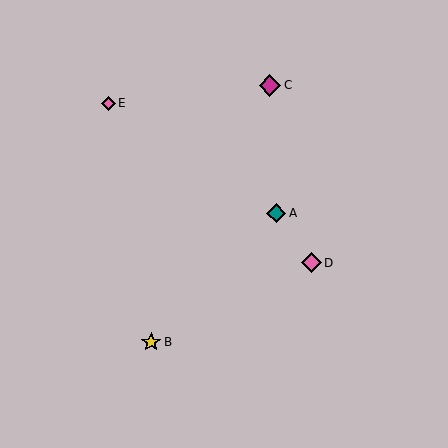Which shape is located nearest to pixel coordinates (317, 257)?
The pink diamond (labeled D) at (311, 263) is nearest to that location.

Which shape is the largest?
The magenta diamond (labeled C) is the largest.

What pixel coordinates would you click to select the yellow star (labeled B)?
Click at (151, 342) to select the yellow star B.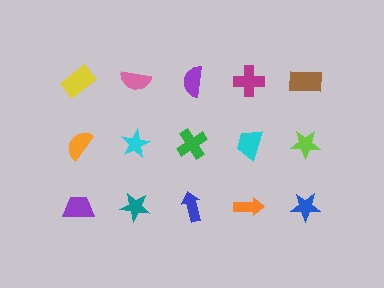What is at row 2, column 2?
A cyan star.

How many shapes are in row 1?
5 shapes.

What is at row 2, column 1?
An orange semicircle.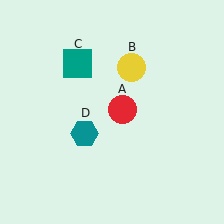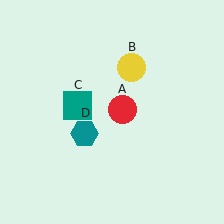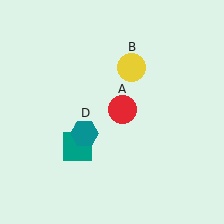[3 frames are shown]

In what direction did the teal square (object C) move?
The teal square (object C) moved down.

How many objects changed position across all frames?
1 object changed position: teal square (object C).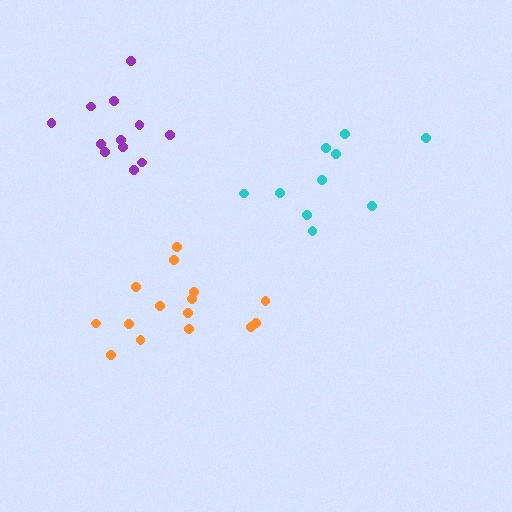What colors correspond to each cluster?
The clusters are colored: cyan, purple, orange.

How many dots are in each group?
Group 1: 10 dots, Group 2: 12 dots, Group 3: 15 dots (37 total).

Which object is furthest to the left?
The purple cluster is leftmost.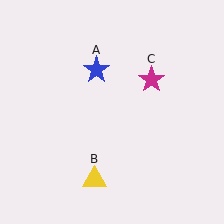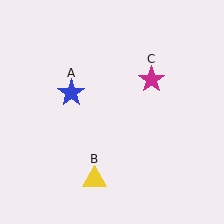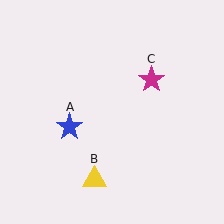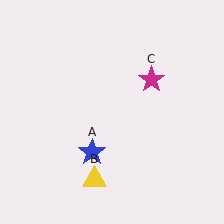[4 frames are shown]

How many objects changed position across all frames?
1 object changed position: blue star (object A).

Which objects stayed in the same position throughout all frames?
Yellow triangle (object B) and magenta star (object C) remained stationary.